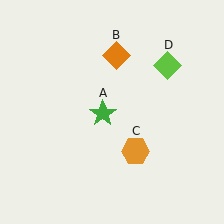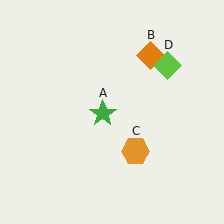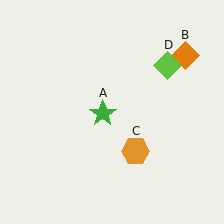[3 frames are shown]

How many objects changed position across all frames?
1 object changed position: orange diamond (object B).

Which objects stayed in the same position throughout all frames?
Green star (object A) and orange hexagon (object C) and lime diamond (object D) remained stationary.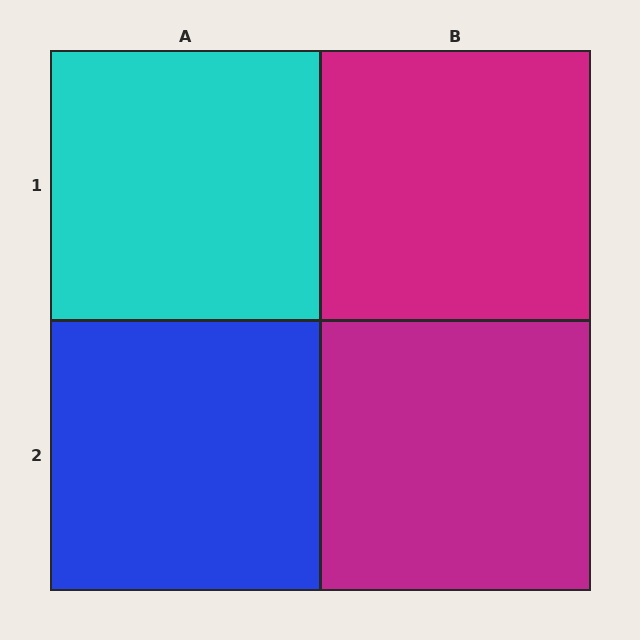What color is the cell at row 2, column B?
Magenta.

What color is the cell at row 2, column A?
Blue.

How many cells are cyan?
1 cell is cyan.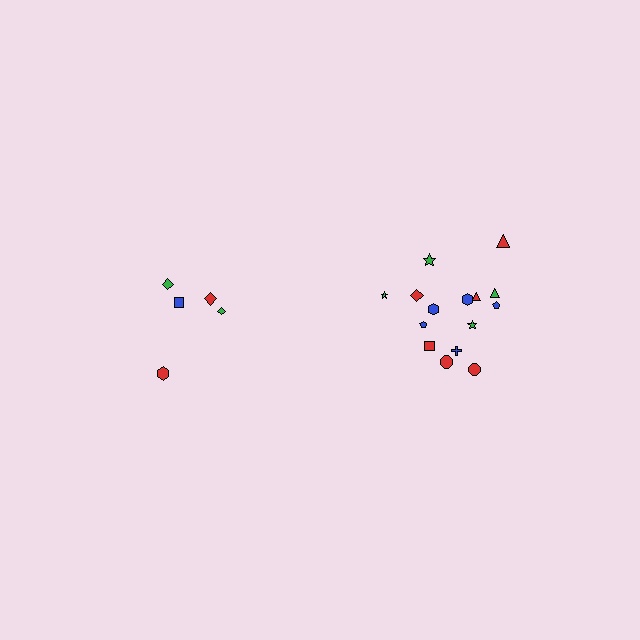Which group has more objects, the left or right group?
The right group.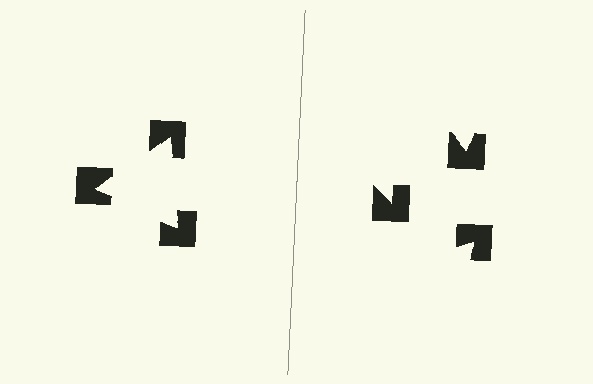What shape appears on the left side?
An illusory triangle.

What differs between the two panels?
The notched squares are positioned identically on both sides; only the wedge orientations differ. On the left they align to a triangle; on the right they are misaligned.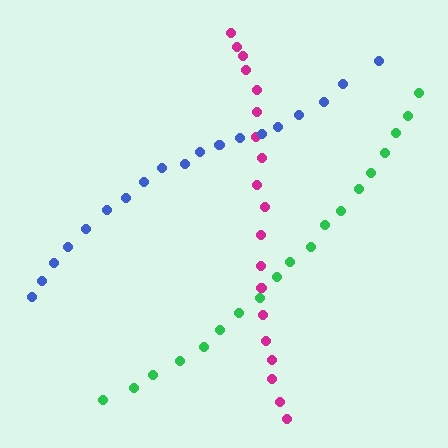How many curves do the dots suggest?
There are 3 distinct paths.